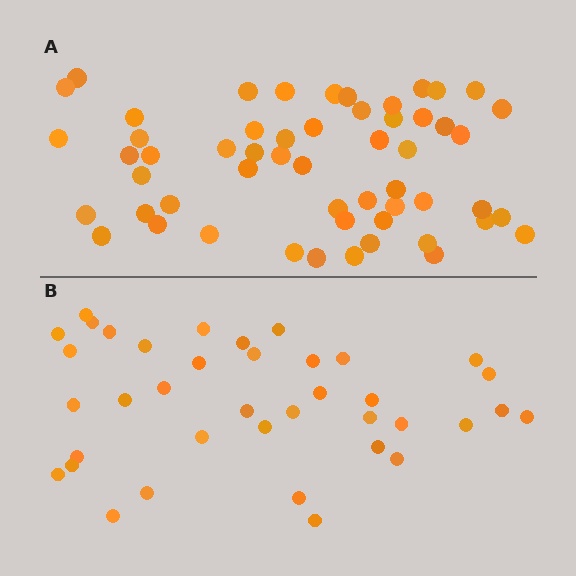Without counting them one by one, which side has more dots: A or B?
Region A (the top region) has more dots.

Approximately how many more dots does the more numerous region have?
Region A has approximately 15 more dots than region B.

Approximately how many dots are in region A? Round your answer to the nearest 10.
About 60 dots. (The exact count is 55, which rounds to 60.)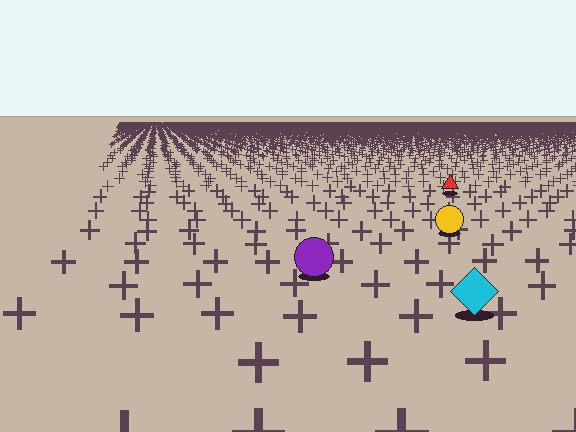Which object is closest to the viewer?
The cyan diamond is closest. The texture marks near it are larger and more spread out.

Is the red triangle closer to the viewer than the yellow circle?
No. The yellow circle is closer — you can tell from the texture gradient: the ground texture is coarser near it.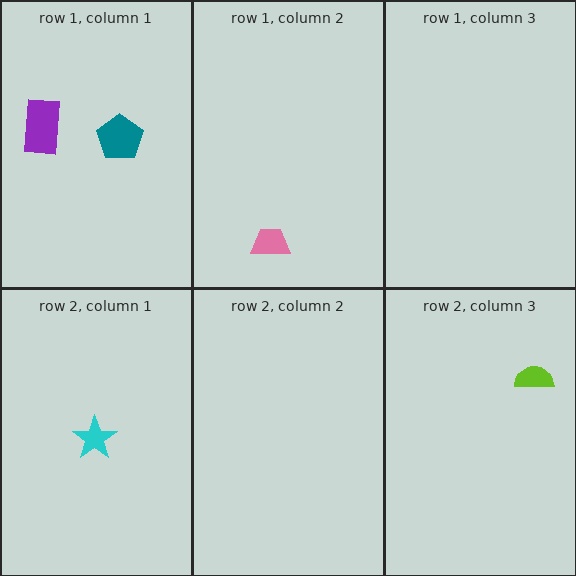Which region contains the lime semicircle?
The row 2, column 3 region.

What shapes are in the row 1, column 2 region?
The pink trapezoid.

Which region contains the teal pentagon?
The row 1, column 1 region.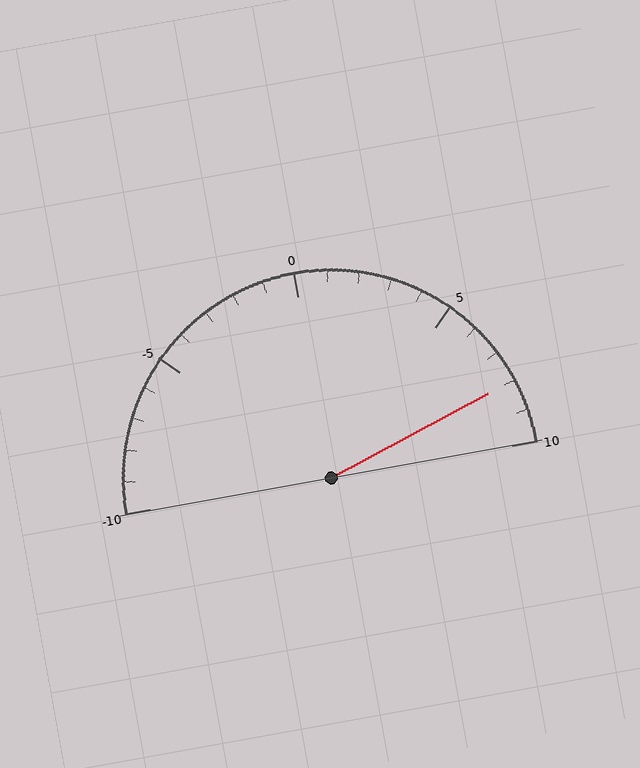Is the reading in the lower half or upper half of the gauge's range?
The reading is in the upper half of the range (-10 to 10).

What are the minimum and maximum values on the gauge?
The gauge ranges from -10 to 10.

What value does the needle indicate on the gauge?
The needle indicates approximately 8.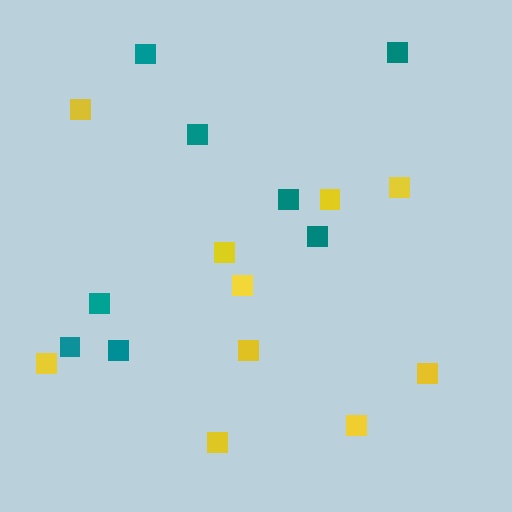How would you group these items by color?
There are 2 groups: one group of yellow squares (10) and one group of teal squares (8).